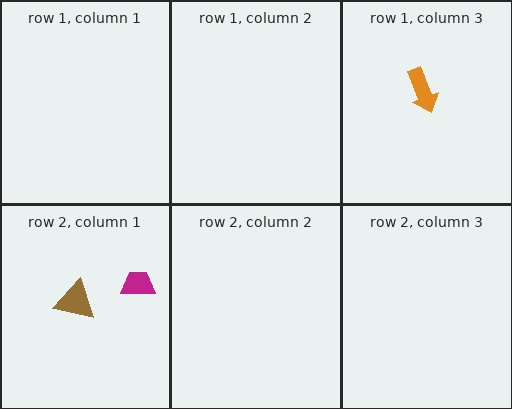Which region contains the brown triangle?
The row 2, column 1 region.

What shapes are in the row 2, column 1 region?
The brown triangle, the magenta trapezoid.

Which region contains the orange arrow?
The row 1, column 3 region.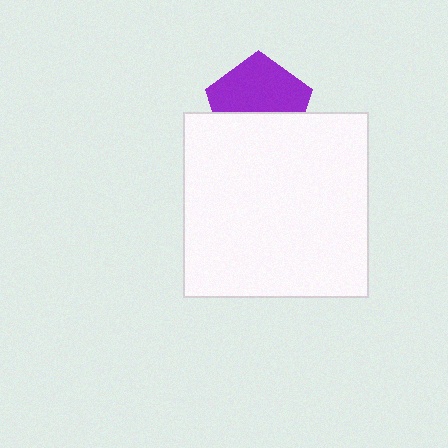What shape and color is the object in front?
The object in front is a white square.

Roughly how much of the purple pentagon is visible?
About half of it is visible (roughly 56%).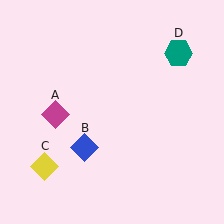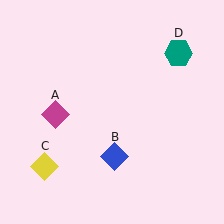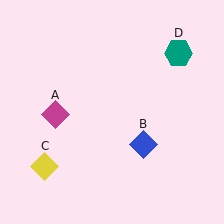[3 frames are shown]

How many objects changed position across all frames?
1 object changed position: blue diamond (object B).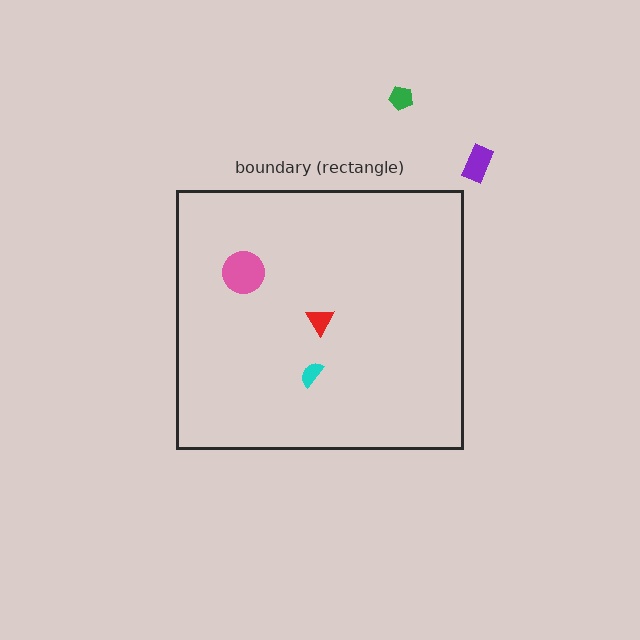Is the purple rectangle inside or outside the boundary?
Outside.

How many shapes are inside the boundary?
3 inside, 2 outside.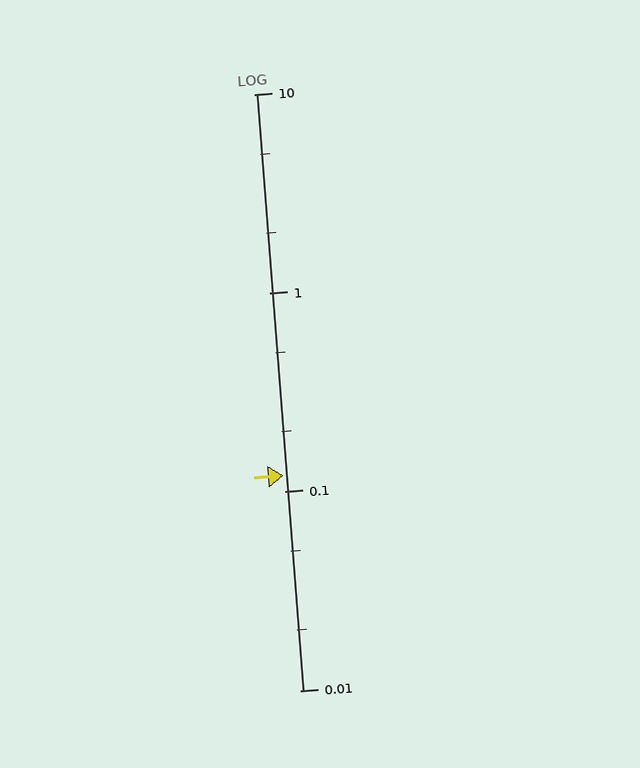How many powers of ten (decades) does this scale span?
The scale spans 3 decades, from 0.01 to 10.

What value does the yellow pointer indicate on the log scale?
The pointer indicates approximately 0.12.